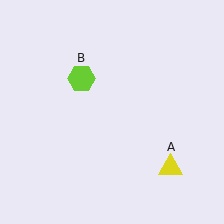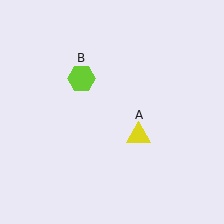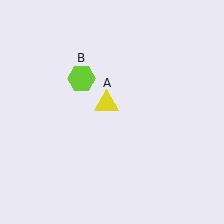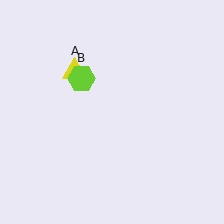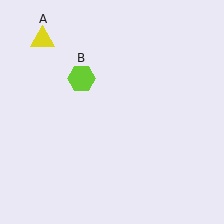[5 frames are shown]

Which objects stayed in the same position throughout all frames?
Lime hexagon (object B) remained stationary.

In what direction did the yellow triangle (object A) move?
The yellow triangle (object A) moved up and to the left.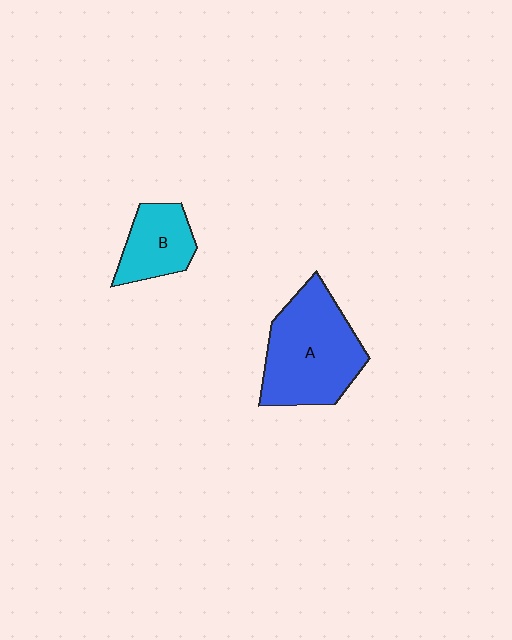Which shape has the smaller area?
Shape B (cyan).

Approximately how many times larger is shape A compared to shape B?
Approximately 2.0 times.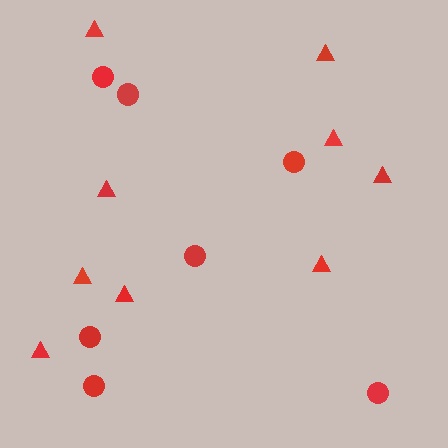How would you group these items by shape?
There are 2 groups: one group of triangles (9) and one group of circles (7).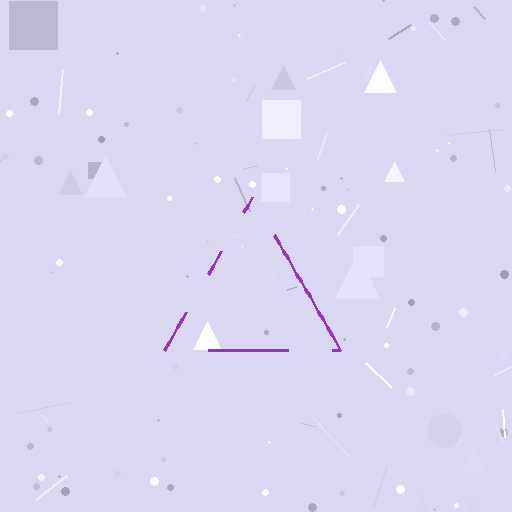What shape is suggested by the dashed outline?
The dashed outline suggests a triangle.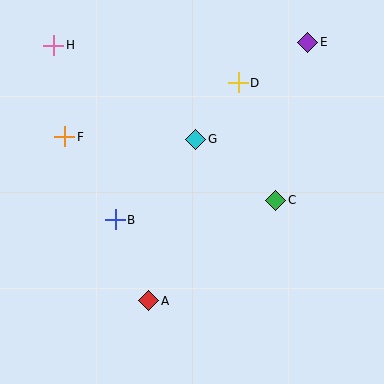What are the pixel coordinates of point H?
Point H is at (54, 45).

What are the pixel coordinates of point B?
Point B is at (115, 220).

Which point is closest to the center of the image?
Point G at (196, 139) is closest to the center.